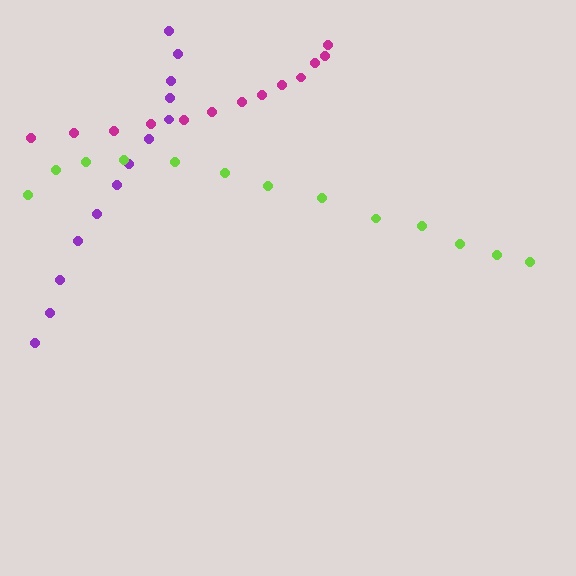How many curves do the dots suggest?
There are 3 distinct paths.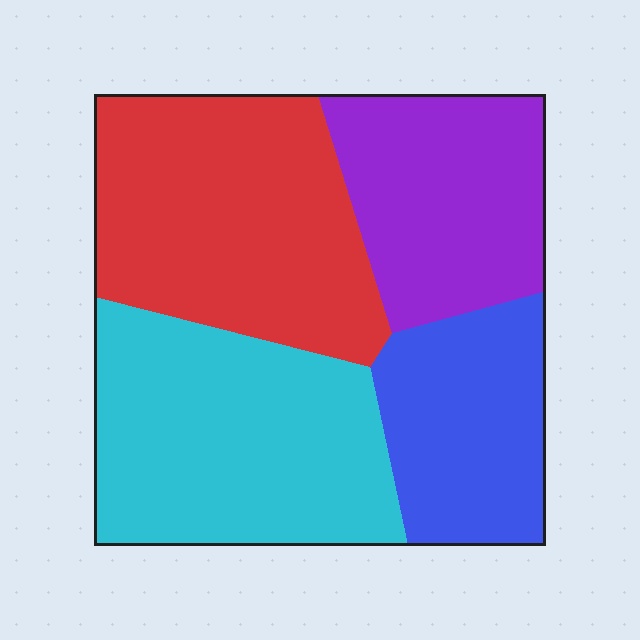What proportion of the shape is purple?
Purple takes up between a sixth and a third of the shape.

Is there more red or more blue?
Red.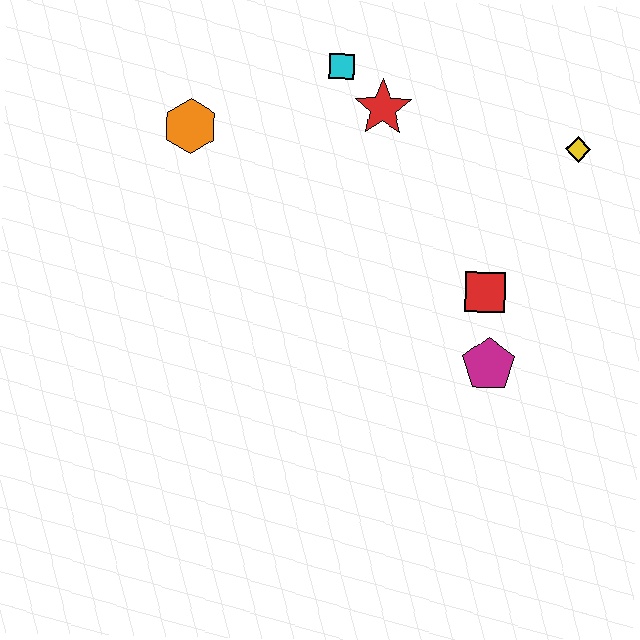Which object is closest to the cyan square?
The red star is closest to the cyan square.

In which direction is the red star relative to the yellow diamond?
The red star is to the left of the yellow diamond.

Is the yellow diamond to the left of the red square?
No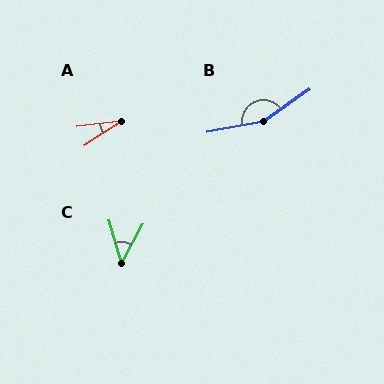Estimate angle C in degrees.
Approximately 45 degrees.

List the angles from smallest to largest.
A (26°), C (45°), B (156°).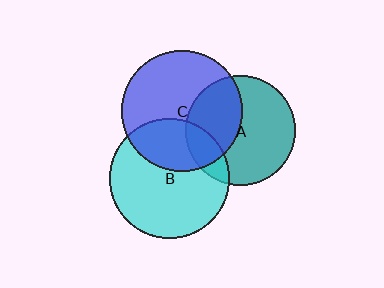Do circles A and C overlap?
Yes.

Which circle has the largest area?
Circle C (blue).